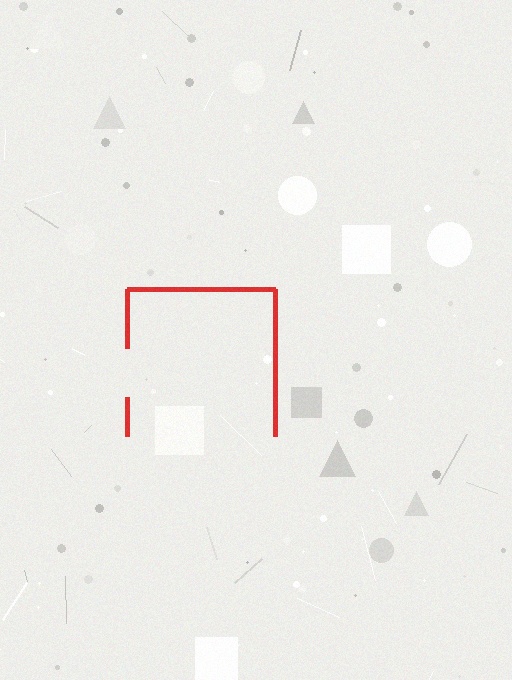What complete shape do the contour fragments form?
The contour fragments form a square.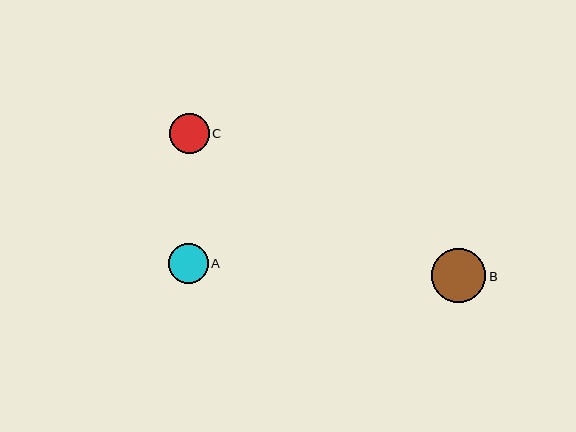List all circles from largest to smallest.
From largest to smallest: B, A, C.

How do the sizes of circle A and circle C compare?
Circle A and circle C are approximately the same size.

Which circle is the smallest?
Circle C is the smallest with a size of approximately 40 pixels.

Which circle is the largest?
Circle B is the largest with a size of approximately 54 pixels.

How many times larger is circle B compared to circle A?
Circle B is approximately 1.4 times the size of circle A.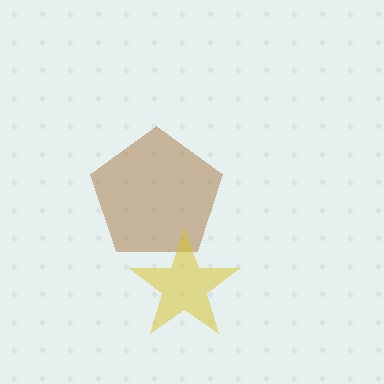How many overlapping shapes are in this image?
There are 2 overlapping shapes in the image.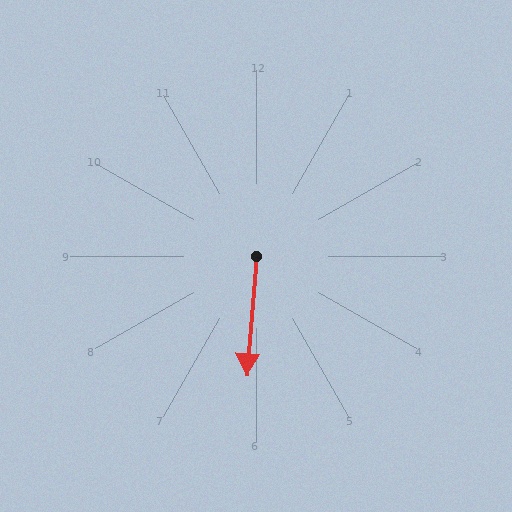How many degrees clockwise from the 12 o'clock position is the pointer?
Approximately 185 degrees.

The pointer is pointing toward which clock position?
Roughly 6 o'clock.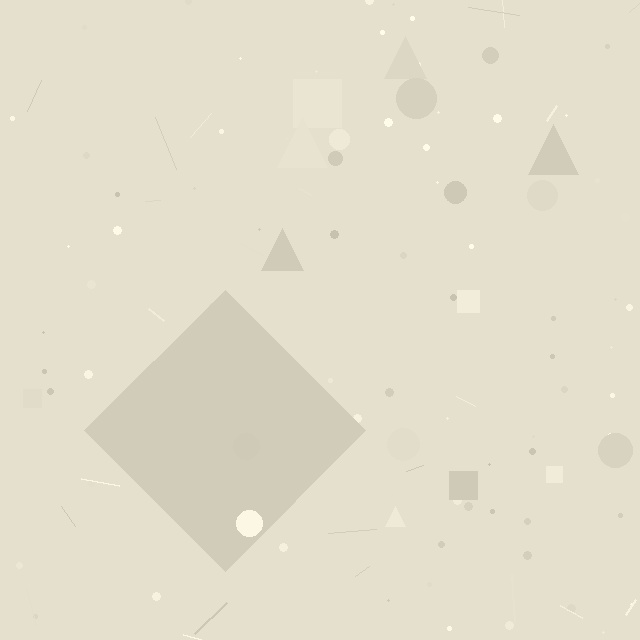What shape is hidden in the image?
A diamond is hidden in the image.